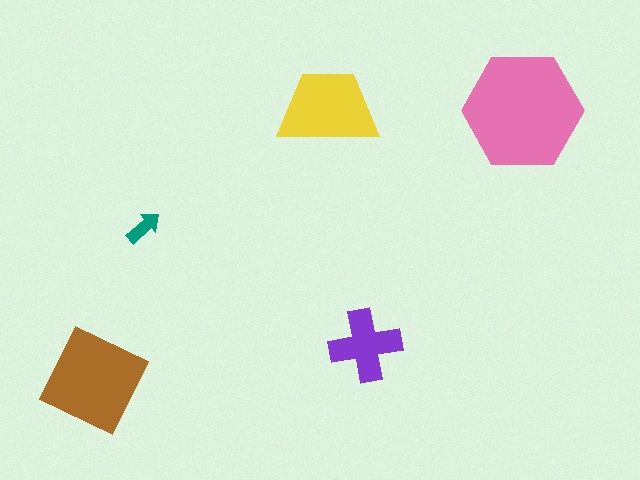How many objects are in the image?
There are 5 objects in the image.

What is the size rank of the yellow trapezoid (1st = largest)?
3rd.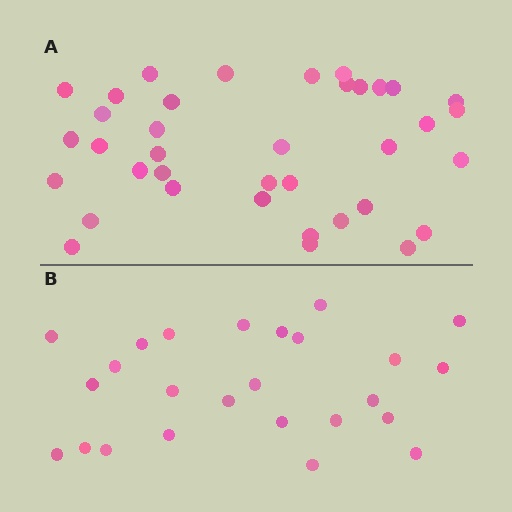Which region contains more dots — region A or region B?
Region A (the top region) has more dots.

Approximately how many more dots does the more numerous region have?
Region A has roughly 12 or so more dots than region B.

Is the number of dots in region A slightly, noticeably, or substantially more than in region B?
Region A has substantially more. The ratio is roughly 1.5 to 1.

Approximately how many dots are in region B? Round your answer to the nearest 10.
About 20 dots. (The exact count is 25, which rounds to 20.)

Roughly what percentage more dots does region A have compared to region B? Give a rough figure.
About 50% more.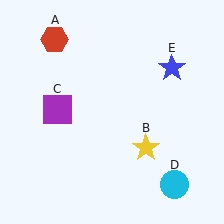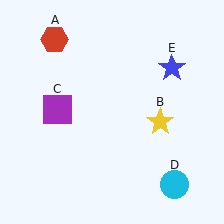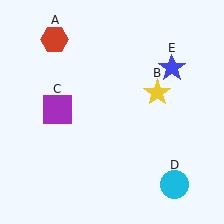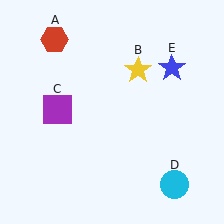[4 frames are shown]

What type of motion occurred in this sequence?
The yellow star (object B) rotated counterclockwise around the center of the scene.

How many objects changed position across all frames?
1 object changed position: yellow star (object B).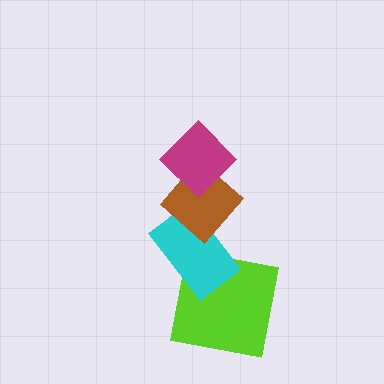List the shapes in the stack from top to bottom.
From top to bottom: the magenta diamond, the brown diamond, the cyan rectangle, the lime square.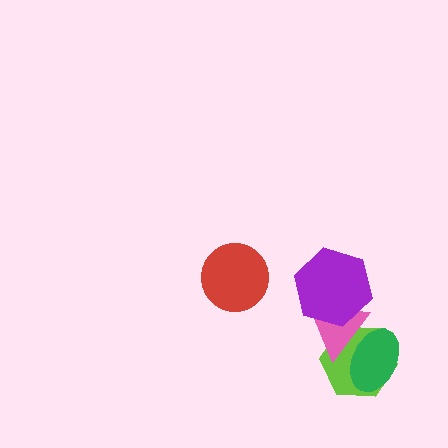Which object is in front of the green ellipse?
The pink triangle is in front of the green ellipse.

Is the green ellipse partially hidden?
Yes, it is partially covered by another shape.